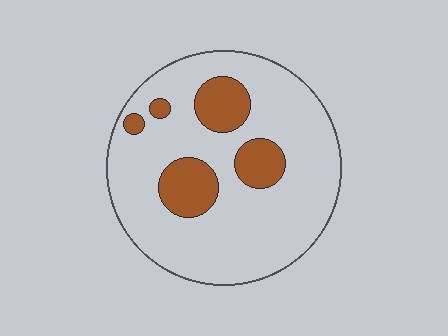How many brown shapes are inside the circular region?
5.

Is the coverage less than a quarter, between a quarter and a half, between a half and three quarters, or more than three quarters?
Less than a quarter.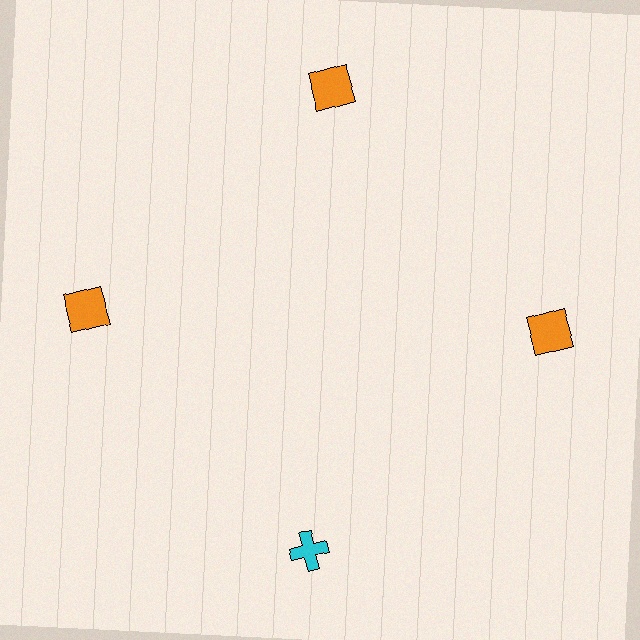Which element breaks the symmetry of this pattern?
The cyan cross at roughly the 6 o'clock position breaks the symmetry. All other shapes are orange squares.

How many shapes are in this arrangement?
There are 4 shapes arranged in a ring pattern.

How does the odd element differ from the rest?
It differs in both color (cyan instead of orange) and shape (cross instead of square).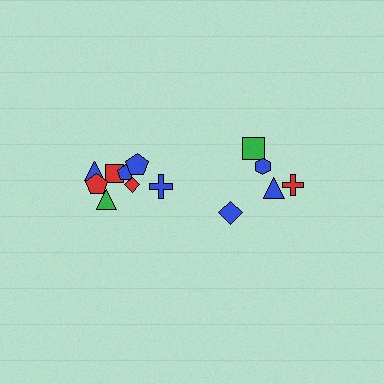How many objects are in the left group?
There are 8 objects.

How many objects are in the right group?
There are 5 objects.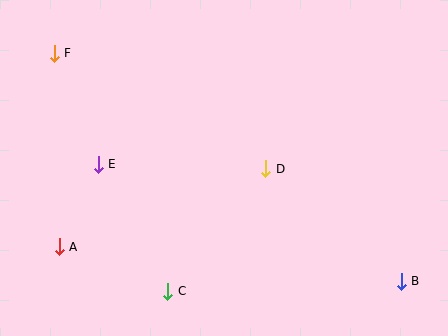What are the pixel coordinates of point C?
Point C is at (168, 291).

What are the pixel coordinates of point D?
Point D is at (266, 169).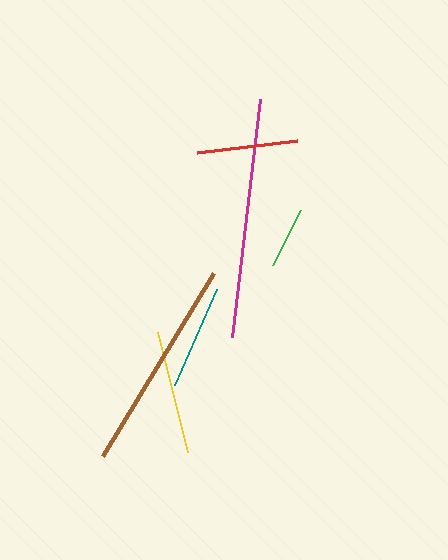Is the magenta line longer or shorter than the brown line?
The magenta line is longer than the brown line.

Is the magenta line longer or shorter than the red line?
The magenta line is longer than the red line.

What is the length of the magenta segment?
The magenta segment is approximately 240 pixels long.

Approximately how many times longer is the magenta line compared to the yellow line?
The magenta line is approximately 1.9 times the length of the yellow line.